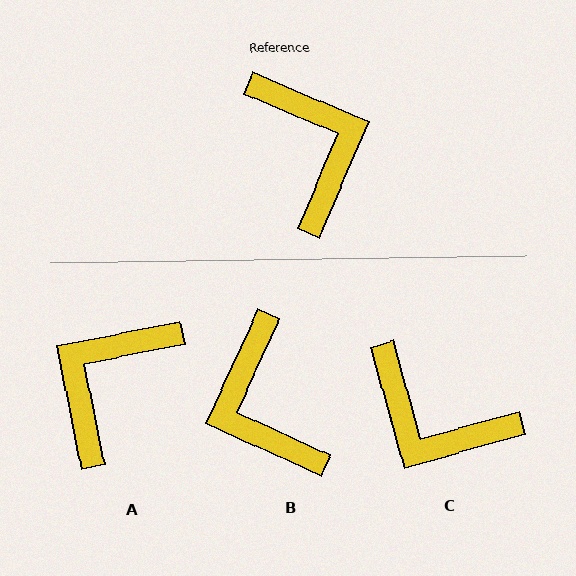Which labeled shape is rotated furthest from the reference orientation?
B, about 179 degrees away.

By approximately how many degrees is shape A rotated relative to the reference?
Approximately 124 degrees counter-clockwise.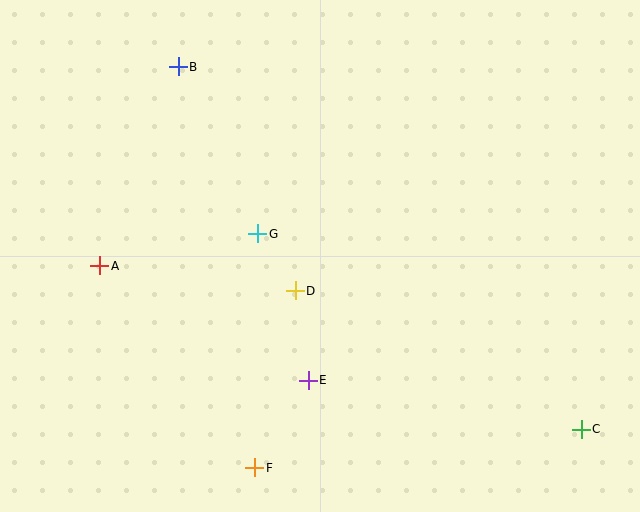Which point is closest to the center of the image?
Point D at (295, 291) is closest to the center.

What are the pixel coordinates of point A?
Point A is at (100, 266).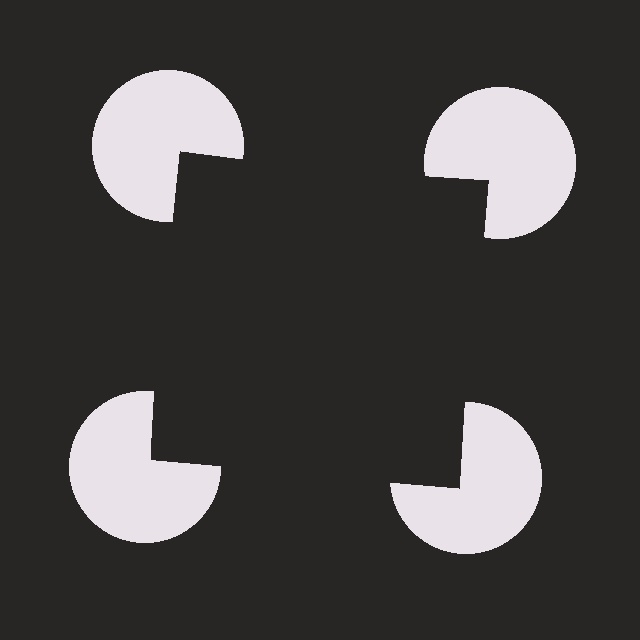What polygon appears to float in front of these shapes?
An illusory square — its edges are inferred from the aligned wedge cuts in the pac-man discs, not physically drawn.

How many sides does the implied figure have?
4 sides.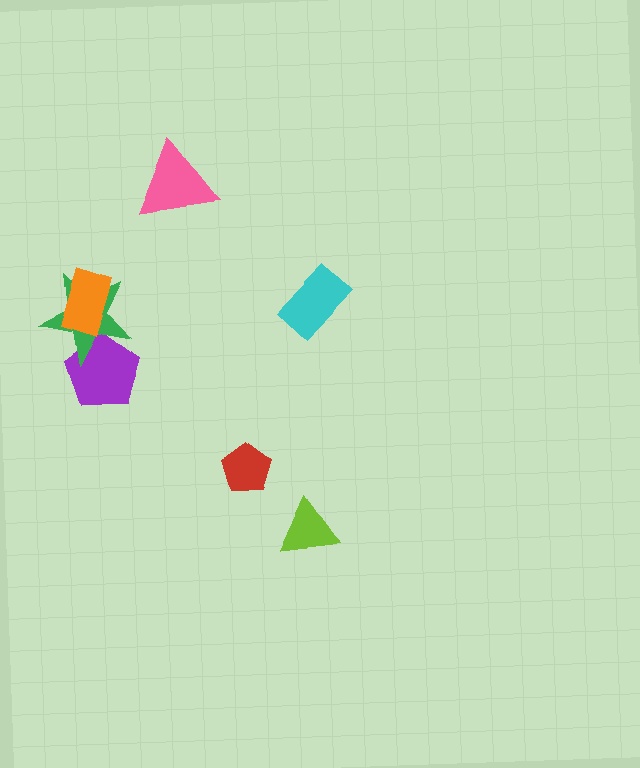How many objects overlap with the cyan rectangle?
0 objects overlap with the cyan rectangle.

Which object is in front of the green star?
The orange rectangle is in front of the green star.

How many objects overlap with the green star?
2 objects overlap with the green star.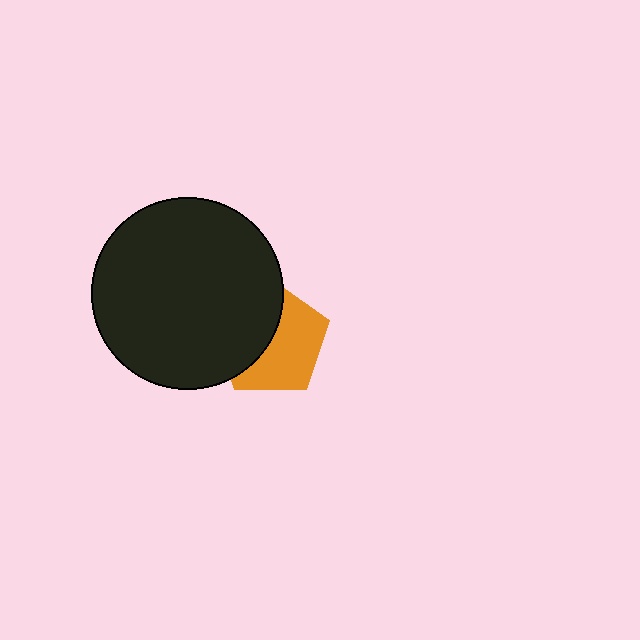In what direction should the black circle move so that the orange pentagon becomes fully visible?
The black circle should move left. That is the shortest direction to clear the overlap and leave the orange pentagon fully visible.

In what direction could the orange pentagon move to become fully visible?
The orange pentagon could move right. That would shift it out from behind the black circle entirely.